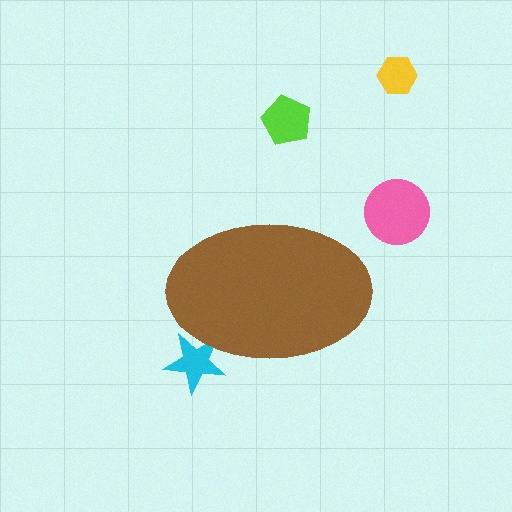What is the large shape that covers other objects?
A brown ellipse.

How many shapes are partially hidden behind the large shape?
1 shape is partially hidden.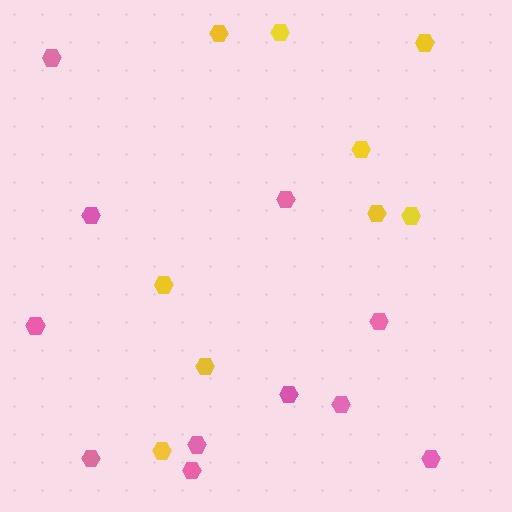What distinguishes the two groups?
There are 2 groups: one group of yellow hexagons (9) and one group of pink hexagons (11).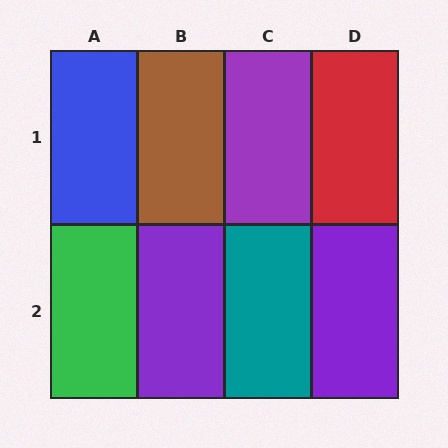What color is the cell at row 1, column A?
Blue.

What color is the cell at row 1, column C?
Purple.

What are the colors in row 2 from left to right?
Green, purple, teal, purple.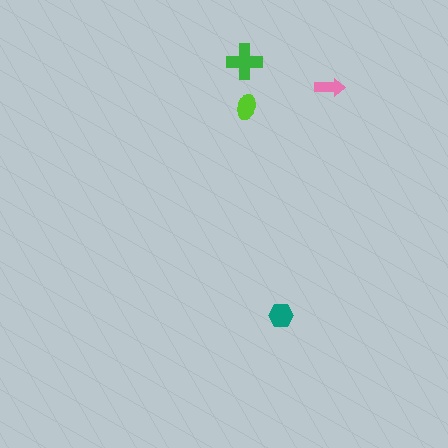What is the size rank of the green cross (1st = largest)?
1st.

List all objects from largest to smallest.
The green cross, the teal hexagon, the lime ellipse, the pink arrow.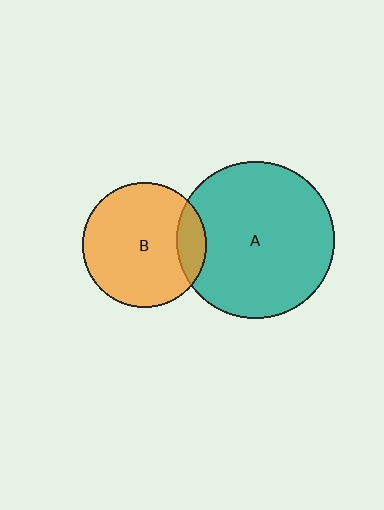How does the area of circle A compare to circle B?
Approximately 1.6 times.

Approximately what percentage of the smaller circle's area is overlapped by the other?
Approximately 15%.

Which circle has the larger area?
Circle A (teal).